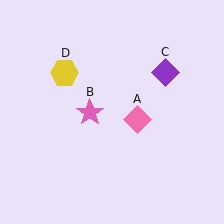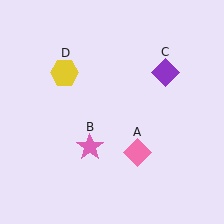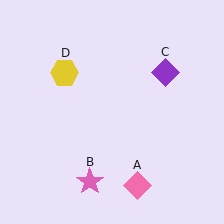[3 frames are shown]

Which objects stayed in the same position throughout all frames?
Purple diamond (object C) and yellow hexagon (object D) remained stationary.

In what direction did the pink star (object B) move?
The pink star (object B) moved down.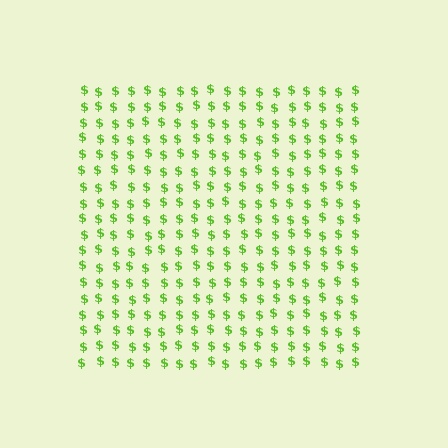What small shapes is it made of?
It is made of small dollar signs.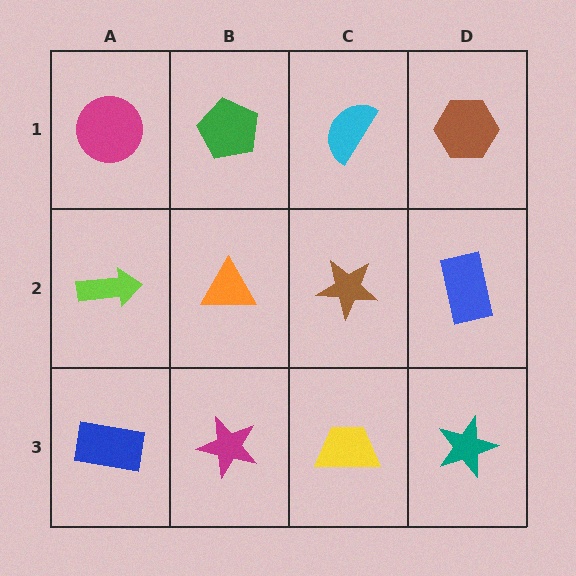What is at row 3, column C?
A yellow trapezoid.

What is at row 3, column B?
A magenta star.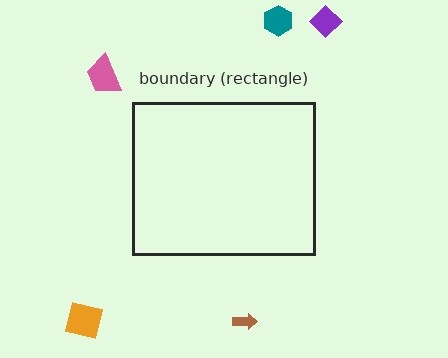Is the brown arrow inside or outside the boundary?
Outside.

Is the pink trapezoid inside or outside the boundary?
Outside.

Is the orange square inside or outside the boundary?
Outside.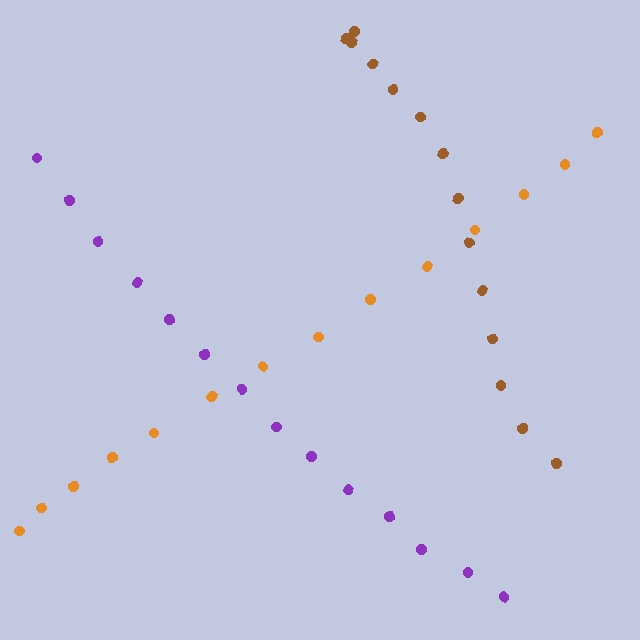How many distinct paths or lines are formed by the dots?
There are 3 distinct paths.